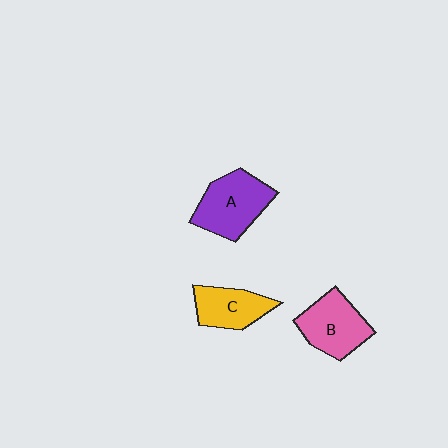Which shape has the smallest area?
Shape C (yellow).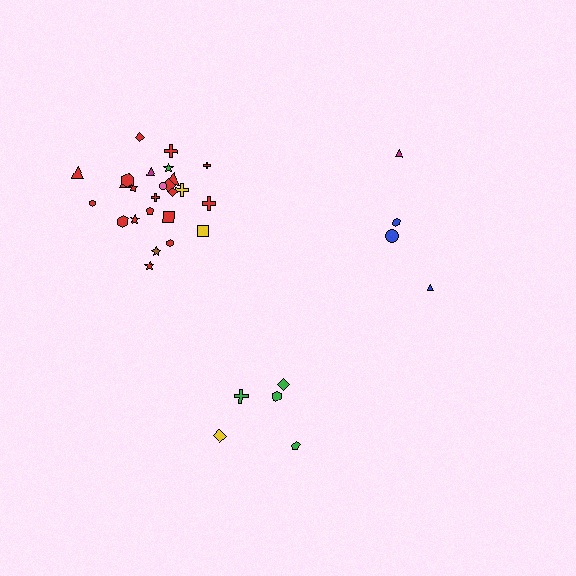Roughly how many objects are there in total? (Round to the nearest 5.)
Roughly 35 objects in total.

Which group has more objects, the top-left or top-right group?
The top-left group.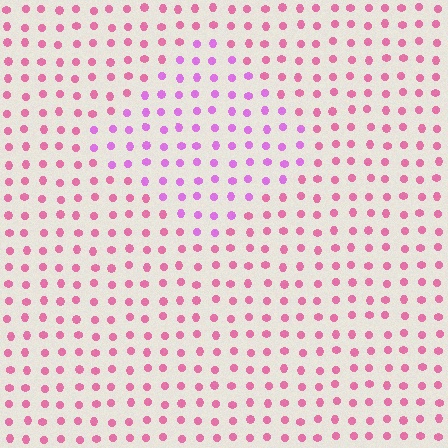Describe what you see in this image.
The image is filled with small pink elements in a uniform arrangement. A diamond-shaped region is visible where the elements are tinted to a slightly different hue, forming a subtle color boundary.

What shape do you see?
I see a diamond.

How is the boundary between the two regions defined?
The boundary is defined purely by a slight shift in hue (about 36 degrees). Spacing, size, and orientation are identical on both sides.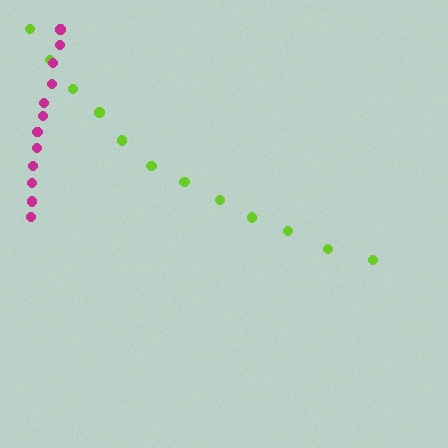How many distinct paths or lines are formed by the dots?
There are 2 distinct paths.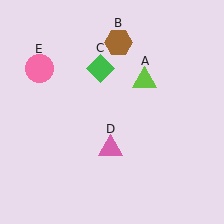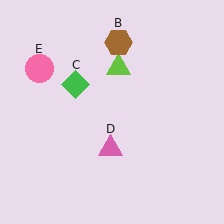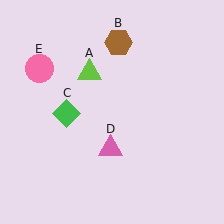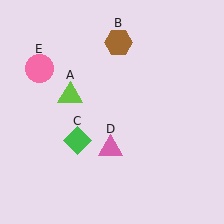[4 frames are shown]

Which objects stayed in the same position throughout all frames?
Brown hexagon (object B) and pink triangle (object D) and pink circle (object E) remained stationary.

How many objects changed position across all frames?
2 objects changed position: lime triangle (object A), green diamond (object C).